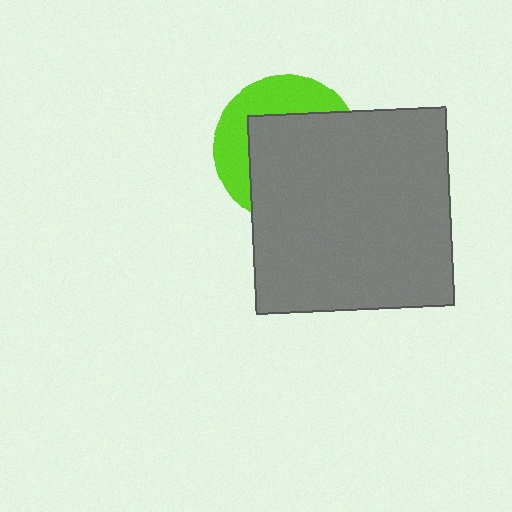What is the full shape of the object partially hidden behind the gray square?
The partially hidden object is a lime circle.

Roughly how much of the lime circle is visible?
A small part of it is visible (roughly 37%).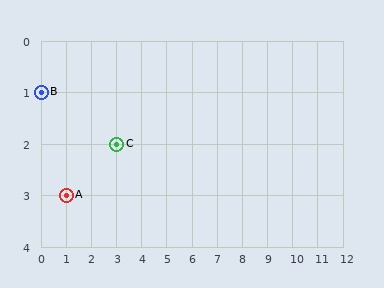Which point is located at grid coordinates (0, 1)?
Point B is at (0, 1).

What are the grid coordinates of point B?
Point B is at grid coordinates (0, 1).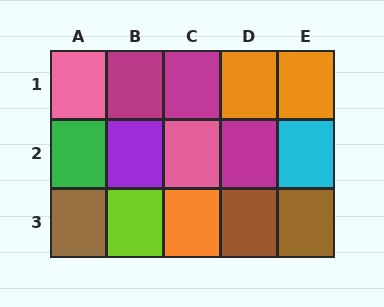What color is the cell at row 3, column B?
Lime.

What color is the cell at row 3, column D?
Brown.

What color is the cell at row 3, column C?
Orange.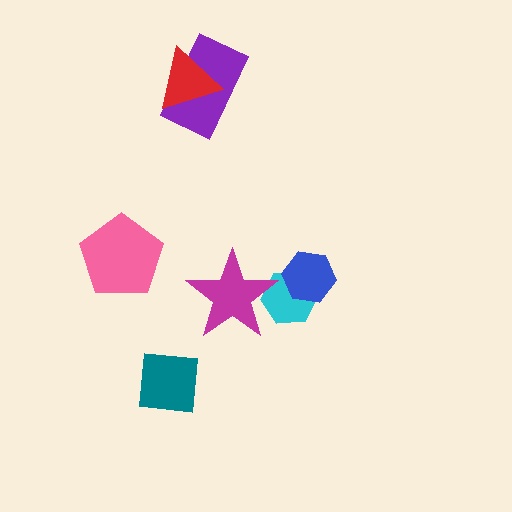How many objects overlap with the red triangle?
1 object overlaps with the red triangle.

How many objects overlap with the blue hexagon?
1 object overlaps with the blue hexagon.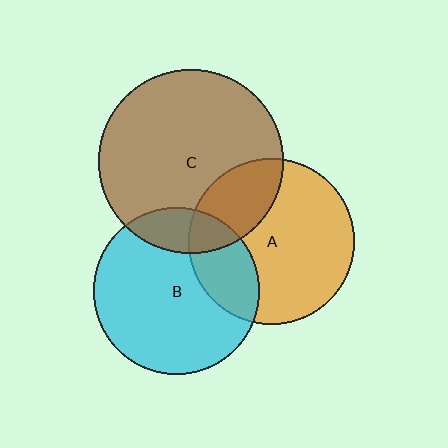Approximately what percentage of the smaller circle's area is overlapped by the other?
Approximately 25%.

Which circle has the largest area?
Circle C (brown).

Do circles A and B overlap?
Yes.